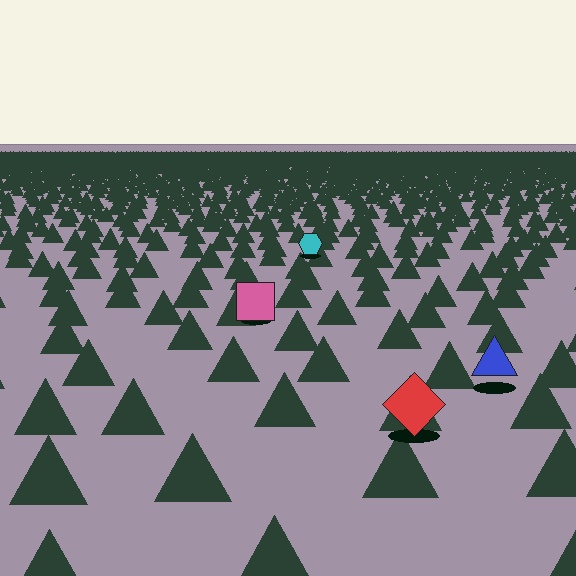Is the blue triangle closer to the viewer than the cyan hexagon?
Yes. The blue triangle is closer — you can tell from the texture gradient: the ground texture is coarser near it.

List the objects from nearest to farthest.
From nearest to farthest: the red diamond, the blue triangle, the pink square, the cyan hexagon.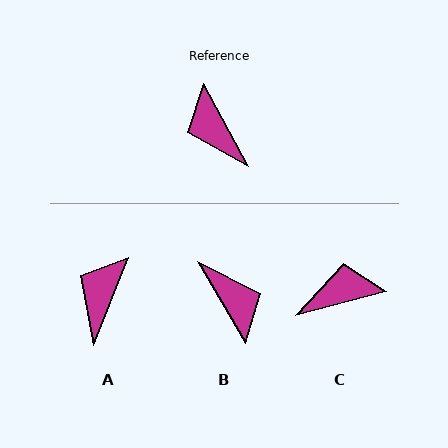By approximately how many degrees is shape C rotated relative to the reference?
Approximately 104 degrees clockwise.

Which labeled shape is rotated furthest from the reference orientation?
B, about 178 degrees away.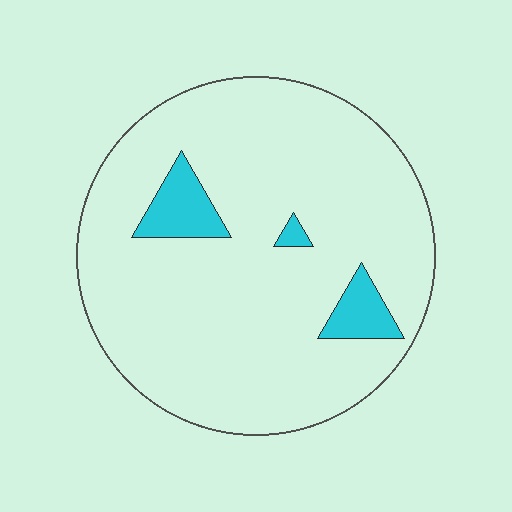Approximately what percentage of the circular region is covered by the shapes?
Approximately 10%.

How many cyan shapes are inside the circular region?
3.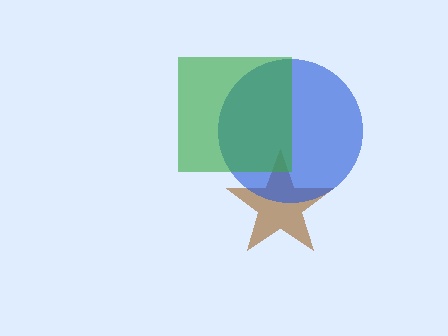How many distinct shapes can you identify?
There are 3 distinct shapes: a brown star, a blue circle, a green square.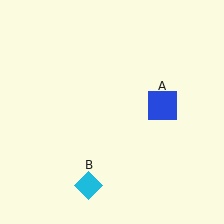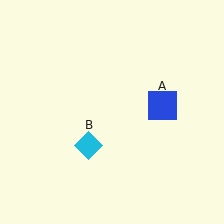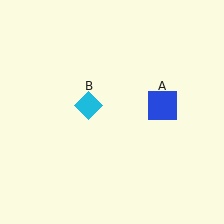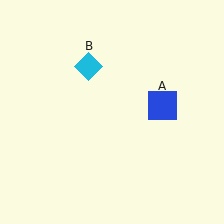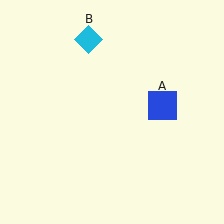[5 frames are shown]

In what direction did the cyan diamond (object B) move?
The cyan diamond (object B) moved up.